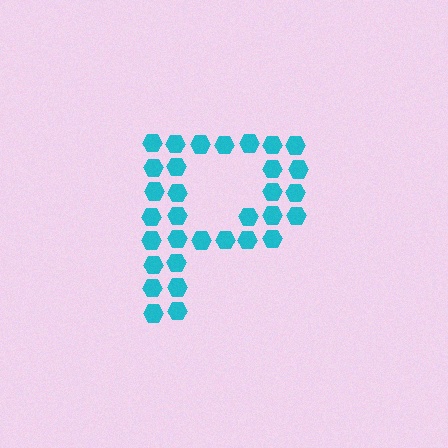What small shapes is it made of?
It is made of small hexagons.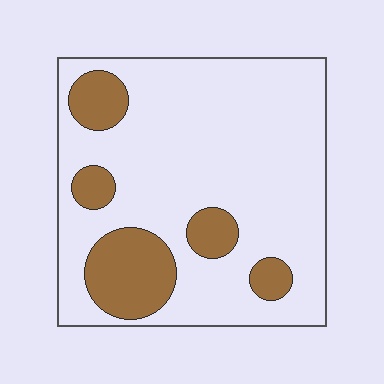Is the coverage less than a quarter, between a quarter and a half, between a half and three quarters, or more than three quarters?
Less than a quarter.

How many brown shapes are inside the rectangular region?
5.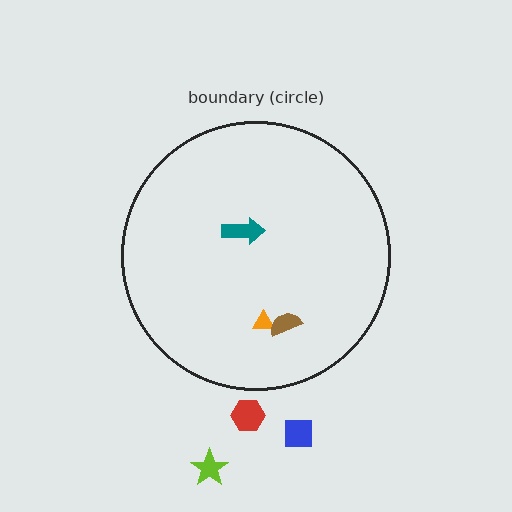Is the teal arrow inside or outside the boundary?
Inside.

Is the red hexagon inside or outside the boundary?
Outside.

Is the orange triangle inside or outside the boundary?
Inside.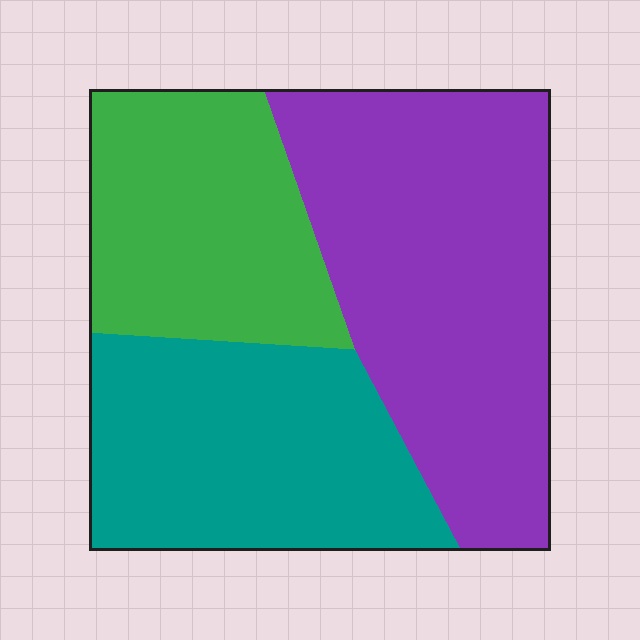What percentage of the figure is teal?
Teal covers about 30% of the figure.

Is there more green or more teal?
Teal.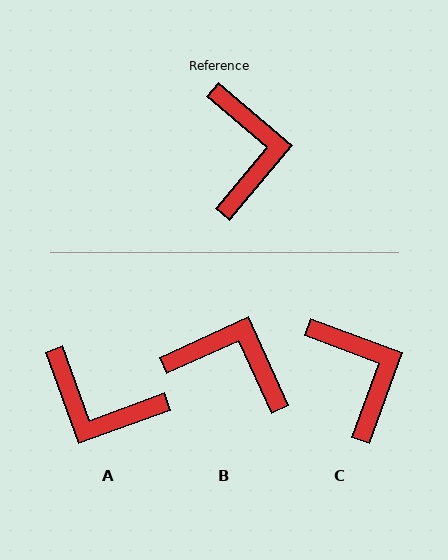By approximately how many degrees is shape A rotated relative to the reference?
Approximately 120 degrees clockwise.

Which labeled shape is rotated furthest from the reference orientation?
A, about 120 degrees away.